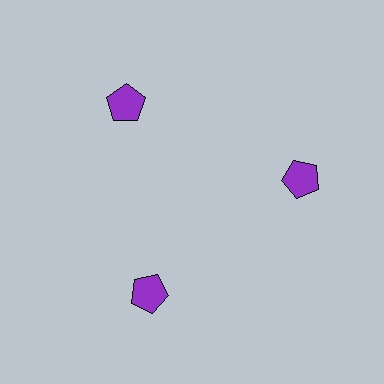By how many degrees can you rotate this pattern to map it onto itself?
The pattern maps onto itself every 120 degrees of rotation.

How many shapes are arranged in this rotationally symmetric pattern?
There are 3 shapes, arranged in 3 groups of 1.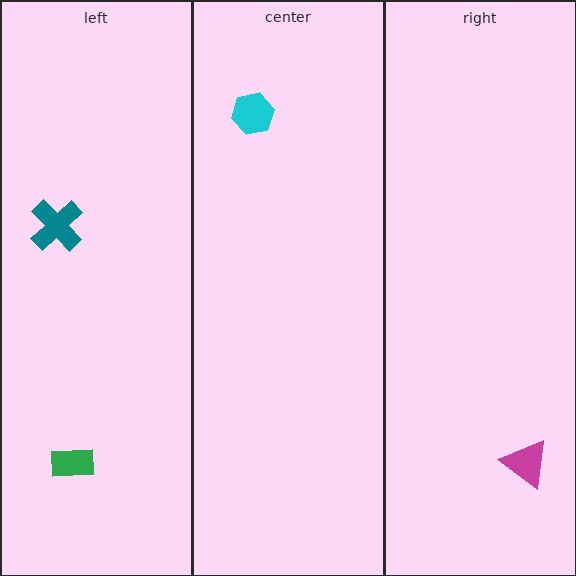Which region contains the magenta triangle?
The right region.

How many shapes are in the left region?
2.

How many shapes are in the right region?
1.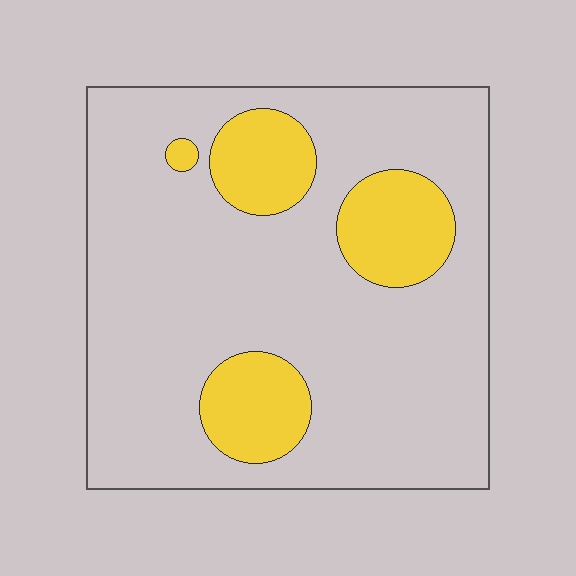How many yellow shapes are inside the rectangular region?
4.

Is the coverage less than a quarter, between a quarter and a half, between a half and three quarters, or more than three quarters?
Less than a quarter.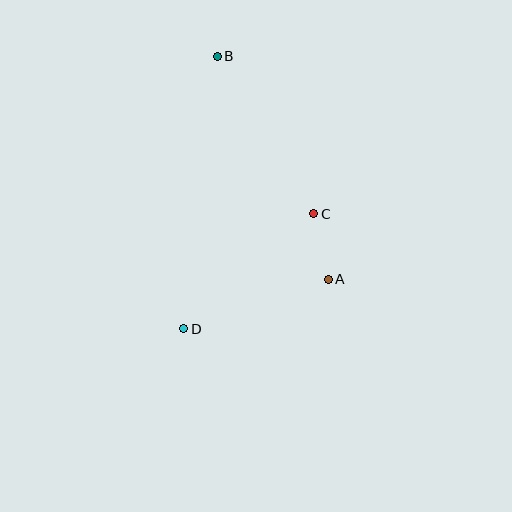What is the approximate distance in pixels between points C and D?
The distance between C and D is approximately 174 pixels.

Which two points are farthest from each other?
Points B and D are farthest from each other.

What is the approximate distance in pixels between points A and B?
The distance between A and B is approximately 249 pixels.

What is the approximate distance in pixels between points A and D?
The distance between A and D is approximately 153 pixels.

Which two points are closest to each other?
Points A and C are closest to each other.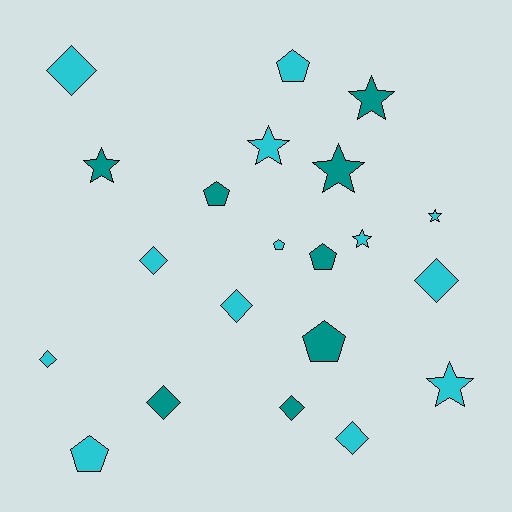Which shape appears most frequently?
Diamond, with 8 objects.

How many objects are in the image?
There are 21 objects.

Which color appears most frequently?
Cyan, with 13 objects.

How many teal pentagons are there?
There are 3 teal pentagons.